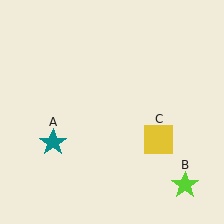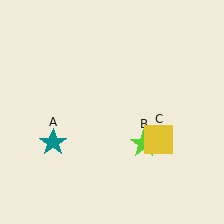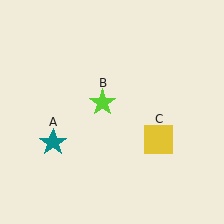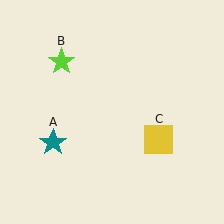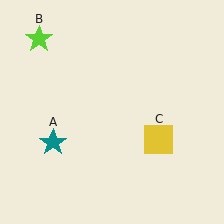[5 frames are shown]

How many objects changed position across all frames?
1 object changed position: lime star (object B).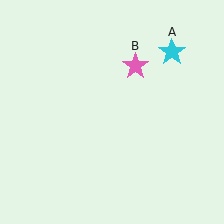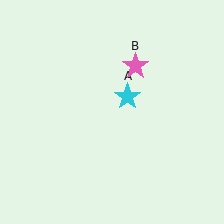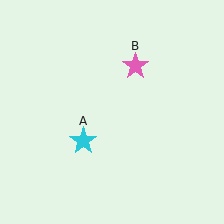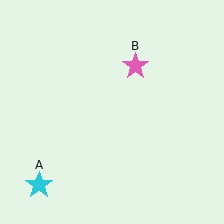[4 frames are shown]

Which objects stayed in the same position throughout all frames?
Pink star (object B) remained stationary.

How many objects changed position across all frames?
1 object changed position: cyan star (object A).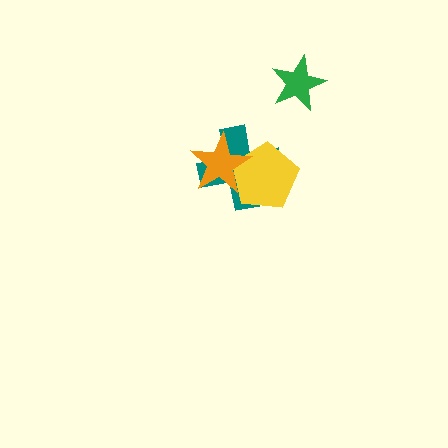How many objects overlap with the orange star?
2 objects overlap with the orange star.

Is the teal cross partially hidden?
Yes, it is partially covered by another shape.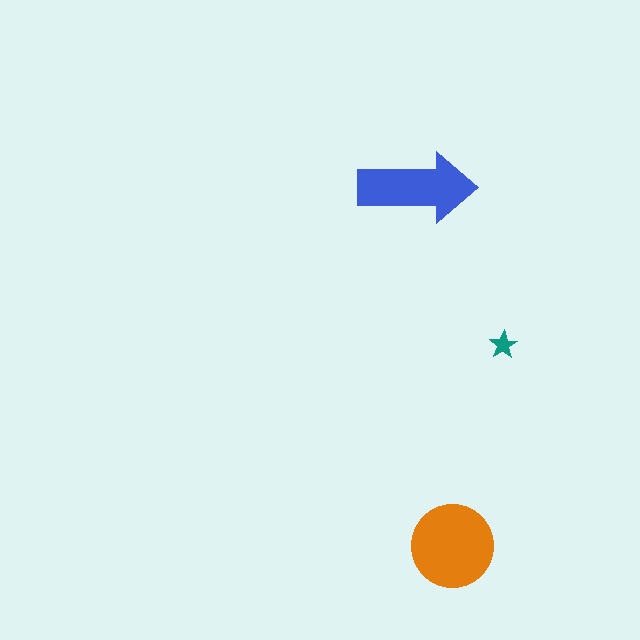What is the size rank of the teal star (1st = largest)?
3rd.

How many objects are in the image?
There are 3 objects in the image.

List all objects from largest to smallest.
The orange circle, the blue arrow, the teal star.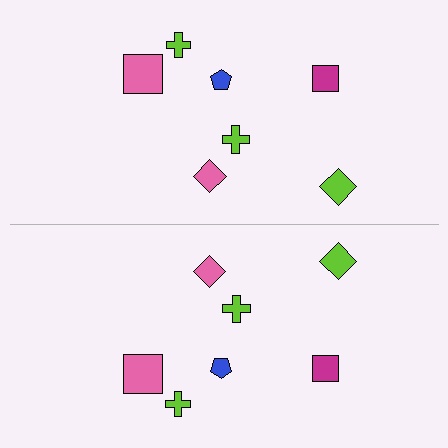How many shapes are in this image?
There are 14 shapes in this image.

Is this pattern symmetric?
Yes, this pattern has bilateral (reflection) symmetry.